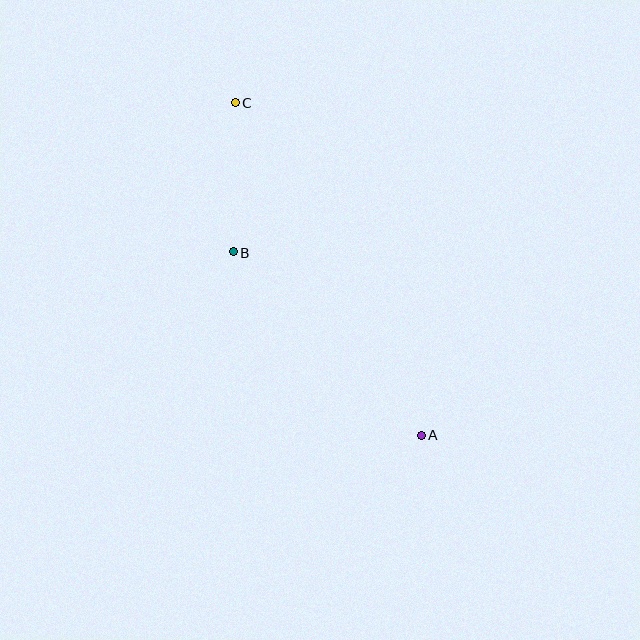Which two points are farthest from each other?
Points A and C are farthest from each other.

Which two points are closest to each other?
Points B and C are closest to each other.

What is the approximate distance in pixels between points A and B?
The distance between A and B is approximately 262 pixels.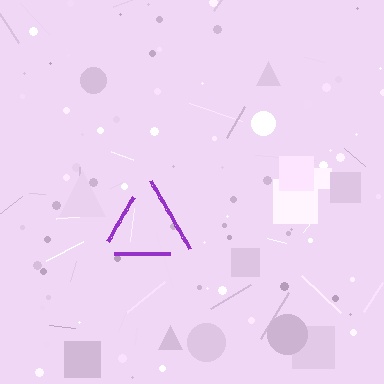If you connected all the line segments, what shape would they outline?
They would outline a triangle.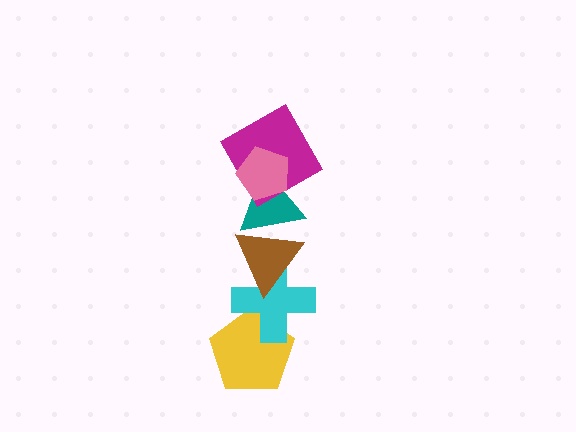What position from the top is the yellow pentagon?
The yellow pentagon is 6th from the top.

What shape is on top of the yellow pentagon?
The cyan cross is on top of the yellow pentagon.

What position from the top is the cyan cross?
The cyan cross is 5th from the top.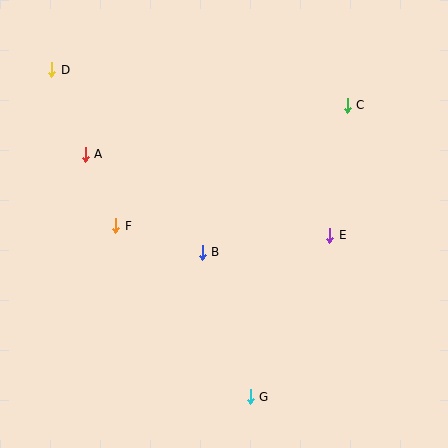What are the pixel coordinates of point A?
Point A is at (85, 154).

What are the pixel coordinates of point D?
Point D is at (52, 70).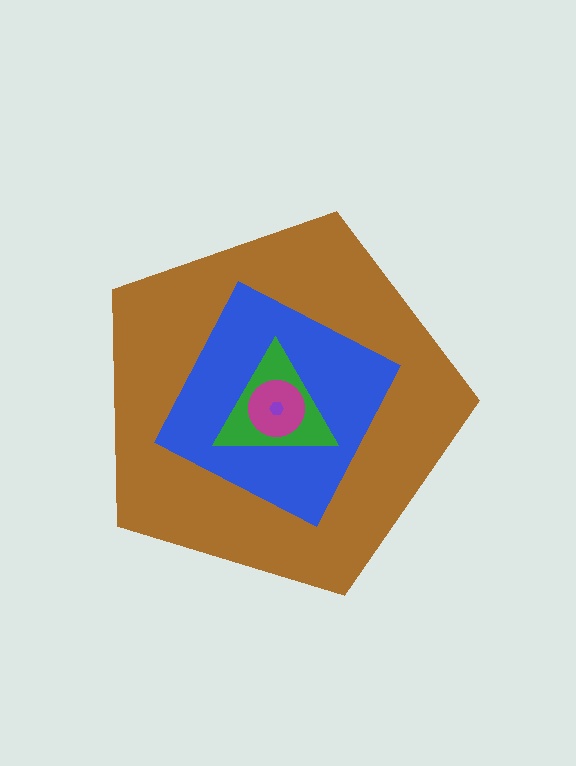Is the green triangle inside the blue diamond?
Yes.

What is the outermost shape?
The brown pentagon.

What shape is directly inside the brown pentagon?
The blue diamond.